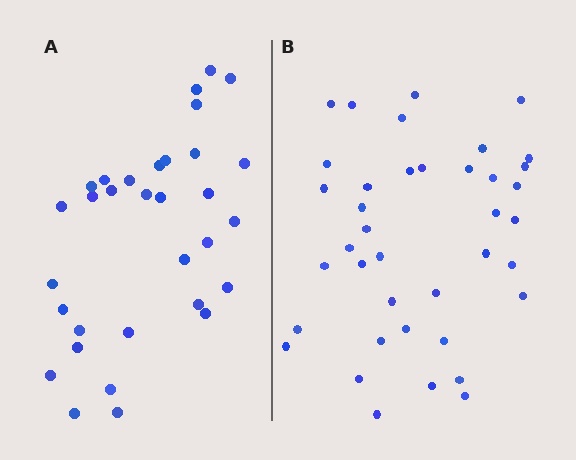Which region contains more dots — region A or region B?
Region B (the right region) has more dots.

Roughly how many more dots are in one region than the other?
Region B has roughly 8 or so more dots than region A.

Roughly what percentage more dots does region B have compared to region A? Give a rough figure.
About 20% more.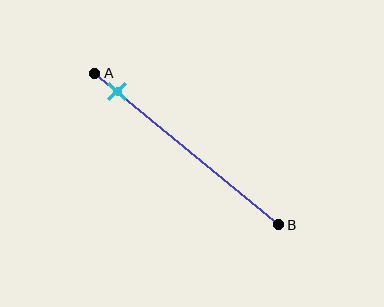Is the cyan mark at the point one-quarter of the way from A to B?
No, the mark is at about 10% from A, not at the 25% one-quarter point.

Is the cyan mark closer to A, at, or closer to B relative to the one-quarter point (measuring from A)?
The cyan mark is closer to point A than the one-quarter point of segment AB.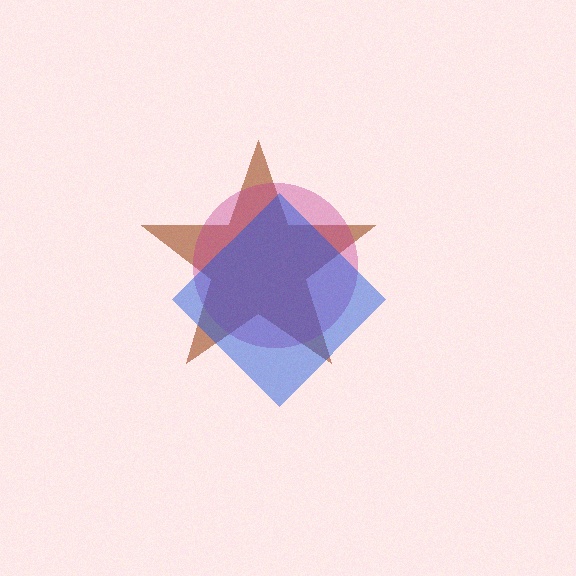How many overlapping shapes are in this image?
There are 3 overlapping shapes in the image.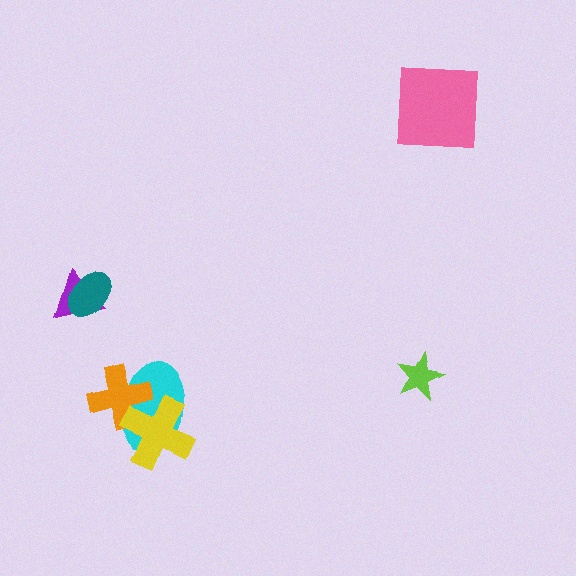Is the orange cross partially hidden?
Yes, it is partially covered by another shape.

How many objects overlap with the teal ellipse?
1 object overlaps with the teal ellipse.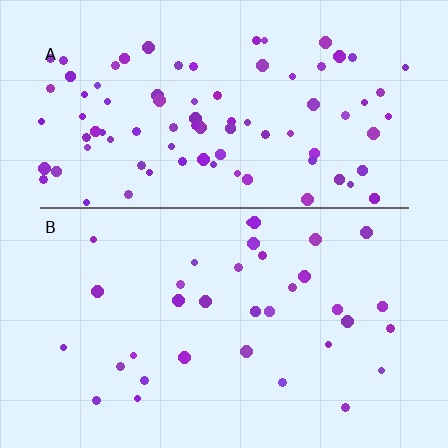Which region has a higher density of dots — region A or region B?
A (the top).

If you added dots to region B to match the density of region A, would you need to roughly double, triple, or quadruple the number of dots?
Approximately triple.